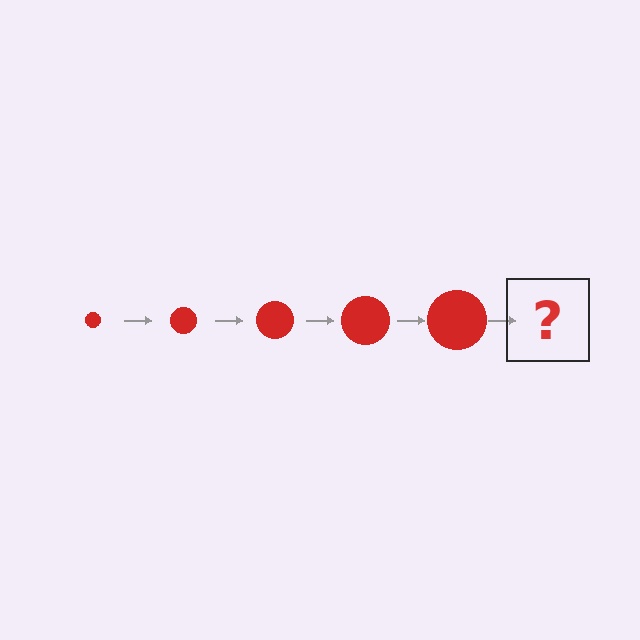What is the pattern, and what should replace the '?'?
The pattern is that the circle gets progressively larger each step. The '?' should be a red circle, larger than the previous one.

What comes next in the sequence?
The next element should be a red circle, larger than the previous one.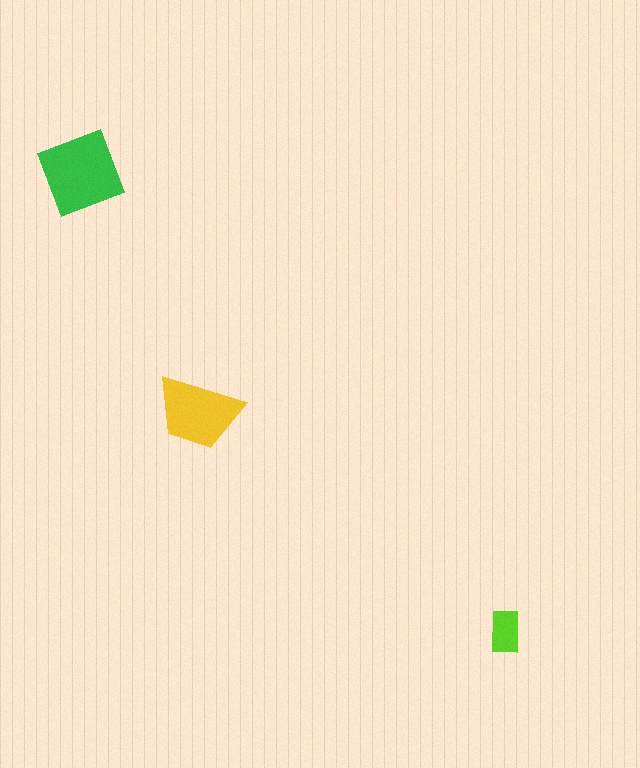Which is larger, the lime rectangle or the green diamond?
The green diamond.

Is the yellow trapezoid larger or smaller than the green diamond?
Smaller.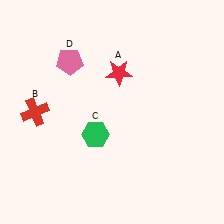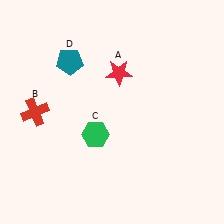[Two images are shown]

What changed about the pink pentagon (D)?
In Image 1, D is pink. In Image 2, it changed to teal.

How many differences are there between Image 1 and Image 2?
There is 1 difference between the two images.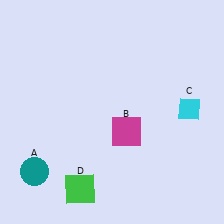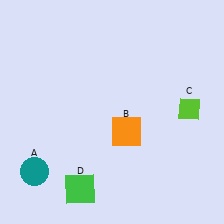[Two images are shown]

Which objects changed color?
B changed from magenta to orange. C changed from cyan to lime.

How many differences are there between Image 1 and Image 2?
There are 2 differences between the two images.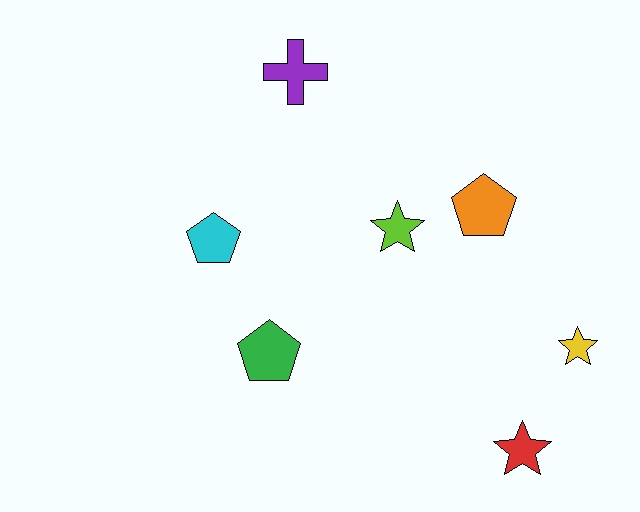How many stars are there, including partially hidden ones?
There are 3 stars.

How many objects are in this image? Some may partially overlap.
There are 7 objects.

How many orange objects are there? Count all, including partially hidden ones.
There is 1 orange object.